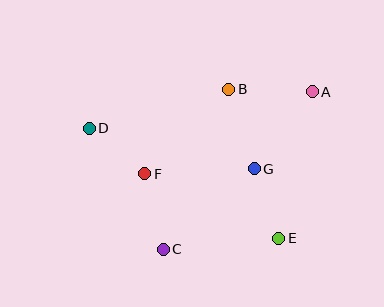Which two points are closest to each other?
Points D and F are closest to each other.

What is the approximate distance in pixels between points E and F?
The distance between E and F is approximately 149 pixels.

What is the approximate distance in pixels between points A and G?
The distance between A and G is approximately 97 pixels.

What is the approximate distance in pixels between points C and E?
The distance between C and E is approximately 116 pixels.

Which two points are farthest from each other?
Points A and D are farthest from each other.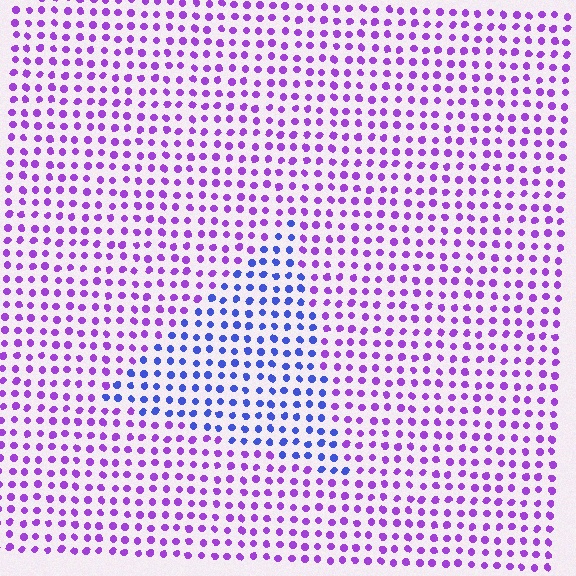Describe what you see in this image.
The image is filled with small purple elements in a uniform arrangement. A triangle-shaped region is visible where the elements are tinted to a slightly different hue, forming a subtle color boundary.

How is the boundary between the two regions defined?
The boundary is defined purely by a slight shift in hue (about 47 degrees). Spacing, size, and orientation are identical on both sides.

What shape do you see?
I see a triangle.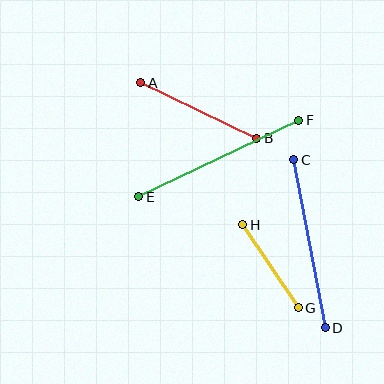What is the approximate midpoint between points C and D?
The midpoint is at approximately (310, 244) pixels.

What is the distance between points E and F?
The distance is approximately 177 pixels.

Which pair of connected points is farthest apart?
Points E and F are farthest apart.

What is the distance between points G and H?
The distance is approximately 100 pixels.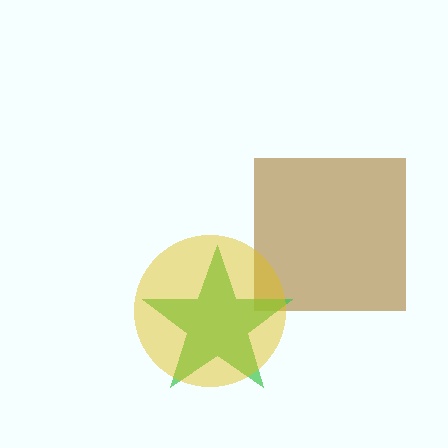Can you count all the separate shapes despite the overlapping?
Yes, there are 3 separate shapes.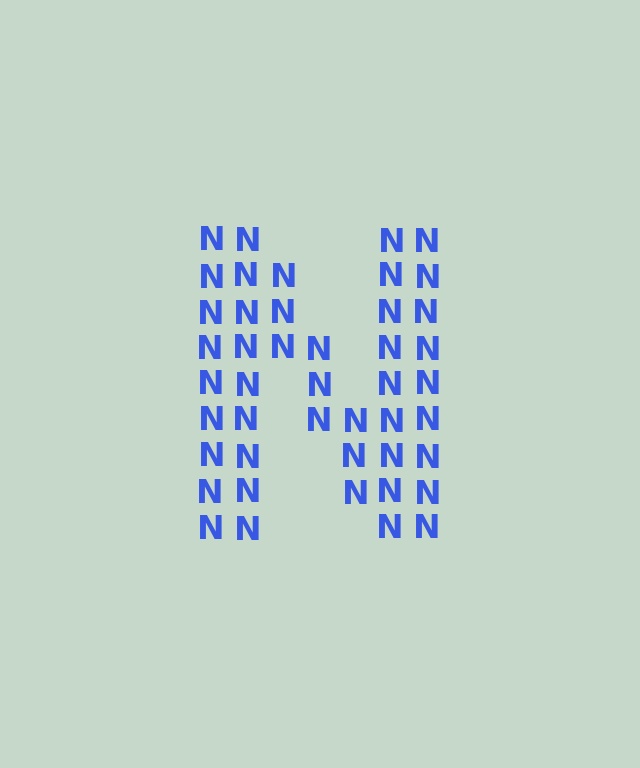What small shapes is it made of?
It is made of small letter N's.